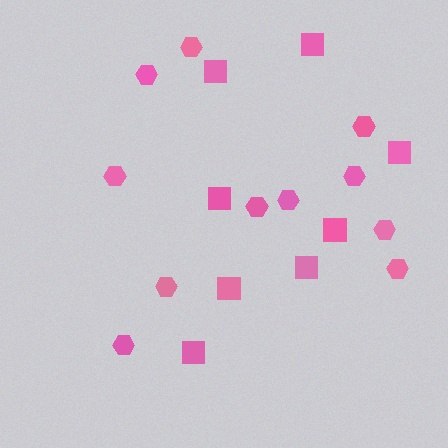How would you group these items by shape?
There are 2 groups: one group of squares (8) and one group of hexagons (11).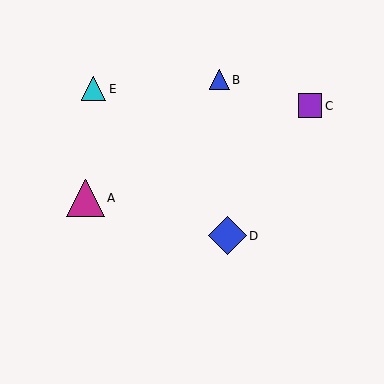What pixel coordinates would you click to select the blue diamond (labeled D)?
Click at (228, 236) to select the blue diamond D.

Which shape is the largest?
The magenta triangle (labeled A) is the largest.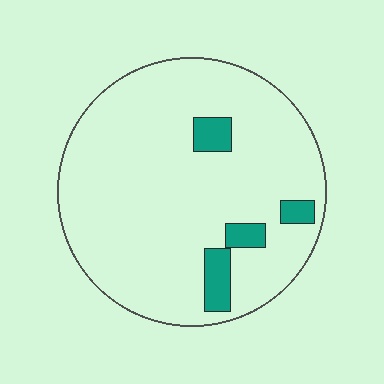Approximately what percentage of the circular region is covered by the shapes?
Approximately 10%.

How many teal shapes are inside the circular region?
4.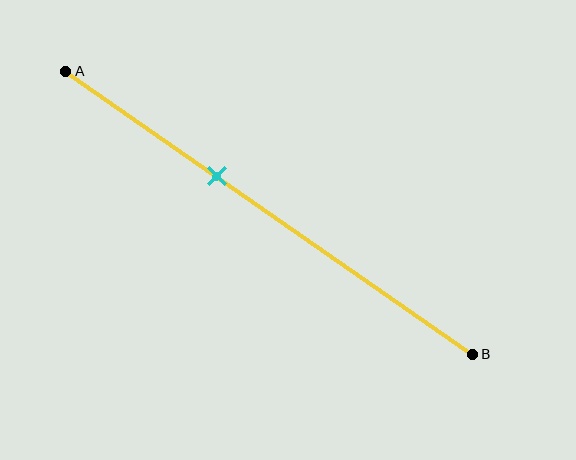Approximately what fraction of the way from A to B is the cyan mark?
The cyan mark is approximately 35% of the way from A to B.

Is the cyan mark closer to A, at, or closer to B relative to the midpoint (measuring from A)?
The cyan mark is closer to point A than the midpoint of segment AB.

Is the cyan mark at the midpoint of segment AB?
No, the mark is at about 35% from A, not at the 50% midpoint.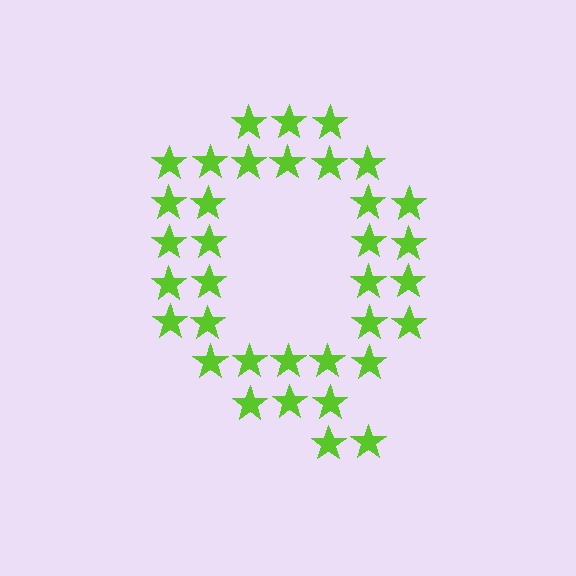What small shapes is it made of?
It is made of small stars.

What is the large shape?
The large shape is the letter Q.